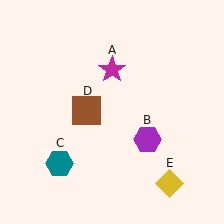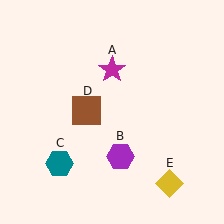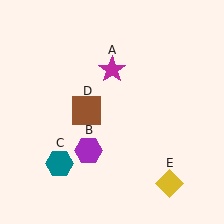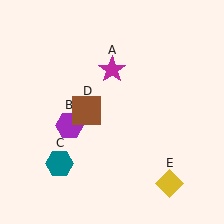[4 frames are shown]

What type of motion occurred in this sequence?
The purple hexagon (object B) rotated clockwise around the center of the scene.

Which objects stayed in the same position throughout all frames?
Magenta star (object A) and teal hexagon (object C) and brown square (object D) and yellow diamond (object E) remained stationary.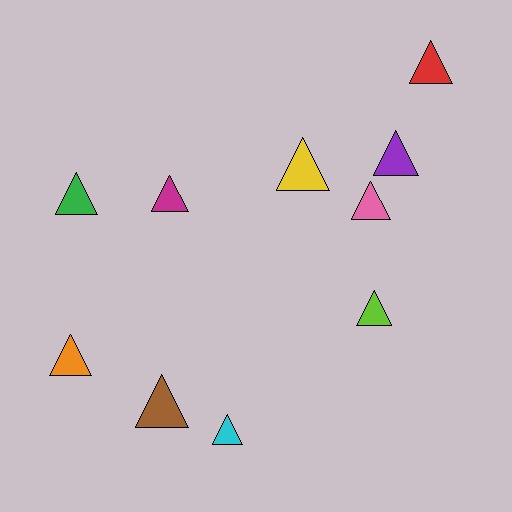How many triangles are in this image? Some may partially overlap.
There are 10 triangles.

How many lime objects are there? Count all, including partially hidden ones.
There is 1 lime object.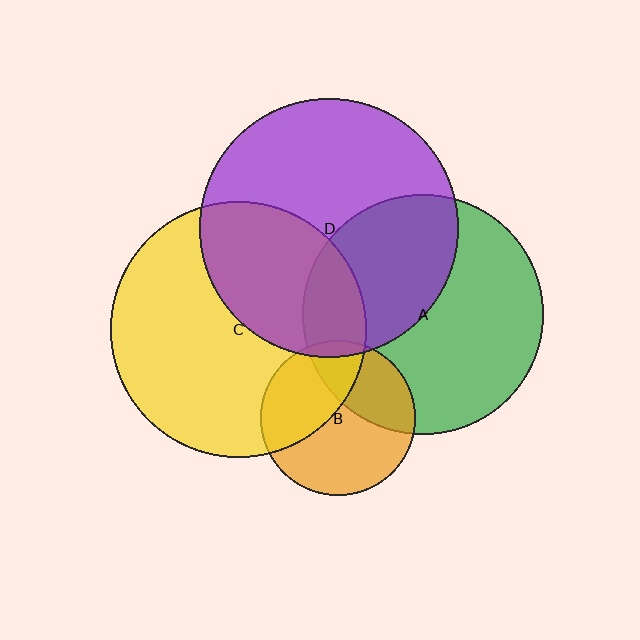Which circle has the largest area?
Circle D (purple).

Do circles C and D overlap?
Yes.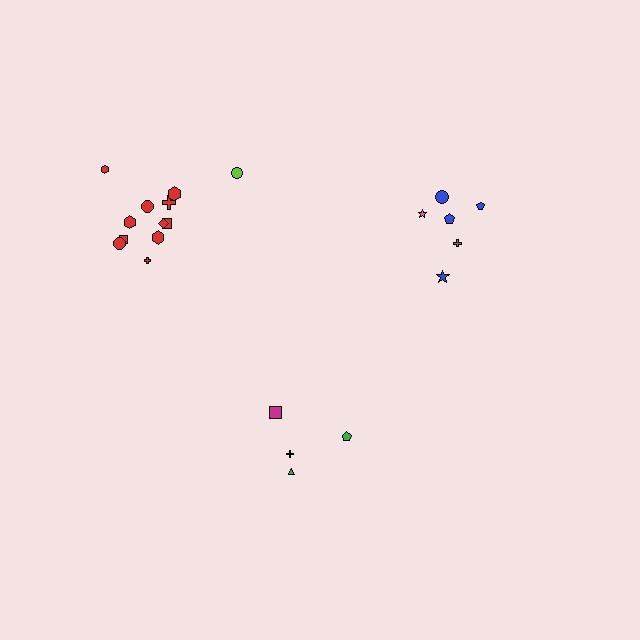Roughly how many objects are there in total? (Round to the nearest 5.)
Roughly 20 objects in total.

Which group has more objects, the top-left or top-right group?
The top-left group.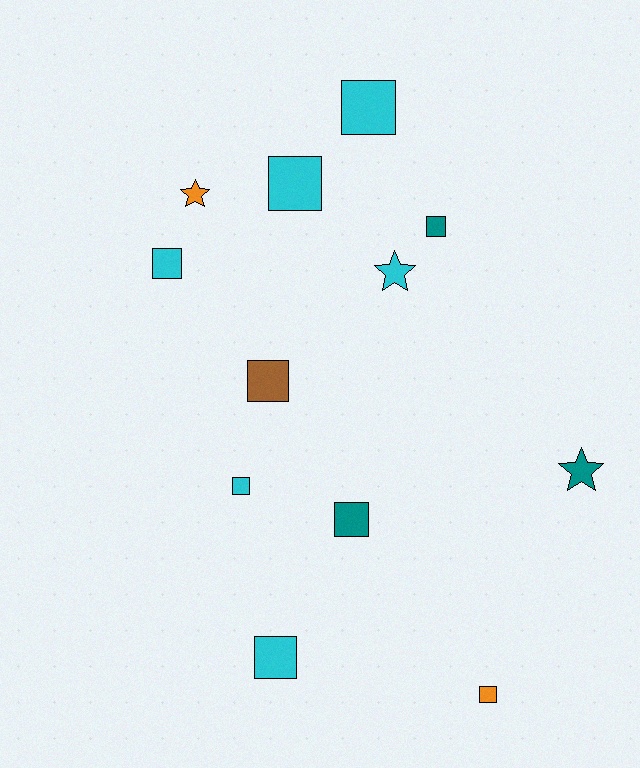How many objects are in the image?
There are 12 objects.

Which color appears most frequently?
Cyan, with 6 objects.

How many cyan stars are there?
There is 1 cyan star.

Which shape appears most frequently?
Square, with 9 objects.